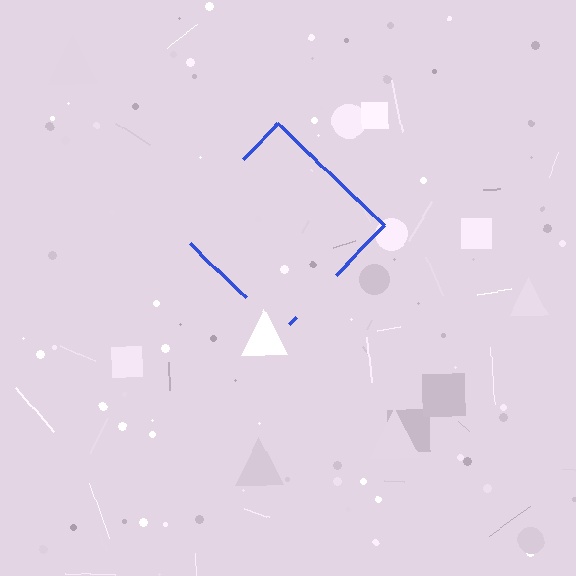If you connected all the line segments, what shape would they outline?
They would outline a diamond.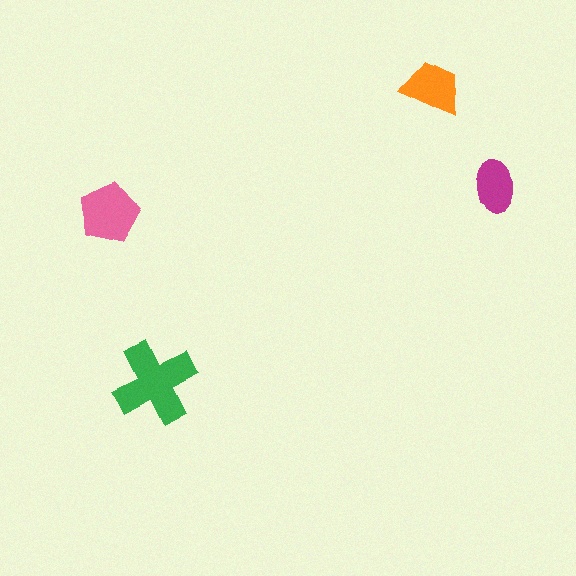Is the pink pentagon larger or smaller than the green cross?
Smaller.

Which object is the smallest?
The magenta ellipse.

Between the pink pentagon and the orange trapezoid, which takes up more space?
The pink pentagon.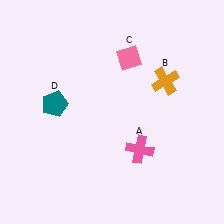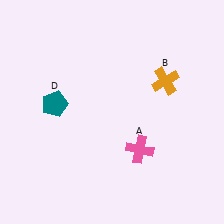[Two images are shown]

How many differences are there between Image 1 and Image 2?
There is 1 difference between the two images.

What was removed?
The pink diamond (C) was removed in Image 2.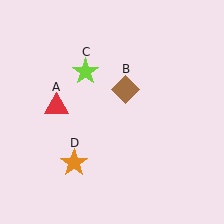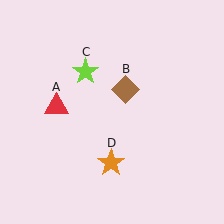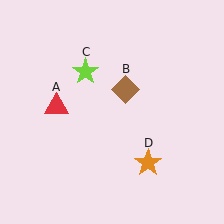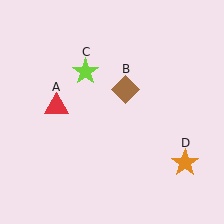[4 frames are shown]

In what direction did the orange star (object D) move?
The orange star (object D) moved right.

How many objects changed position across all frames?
1 object changed position: orange star (object D).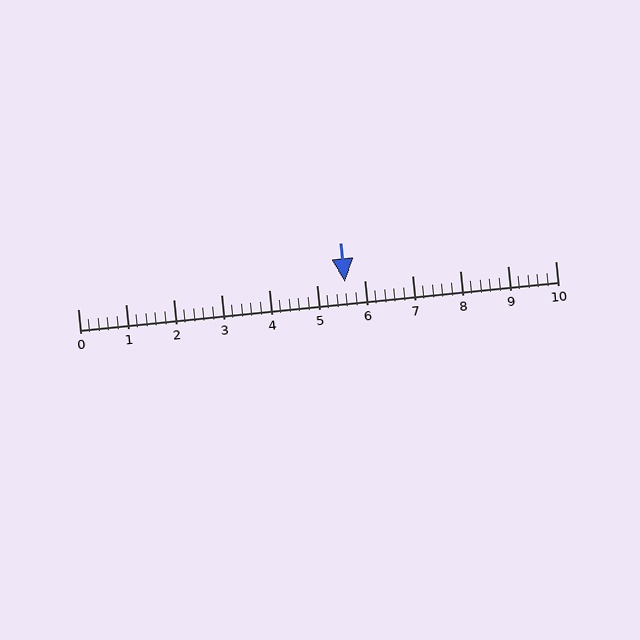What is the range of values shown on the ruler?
The ruler shows values from 0 to 10.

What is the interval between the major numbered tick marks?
The major tick marks are spaced 1 units apart.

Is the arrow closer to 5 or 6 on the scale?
The arrow is closer to 6.